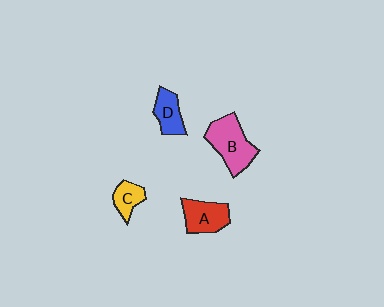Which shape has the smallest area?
Shape C (yellow).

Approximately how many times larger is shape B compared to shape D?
Approximately 1.8 times.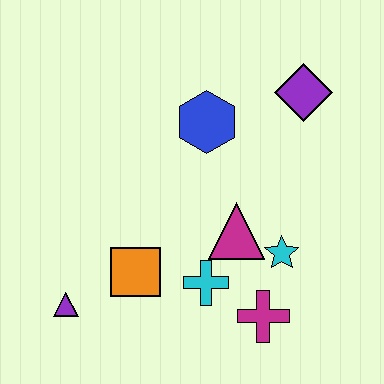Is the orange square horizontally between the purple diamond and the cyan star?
No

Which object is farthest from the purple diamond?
The purple triangle is farthest from the purple diamond.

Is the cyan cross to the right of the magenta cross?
No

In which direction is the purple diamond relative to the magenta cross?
The purple diamond is above the magenta cross.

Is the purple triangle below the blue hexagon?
Yes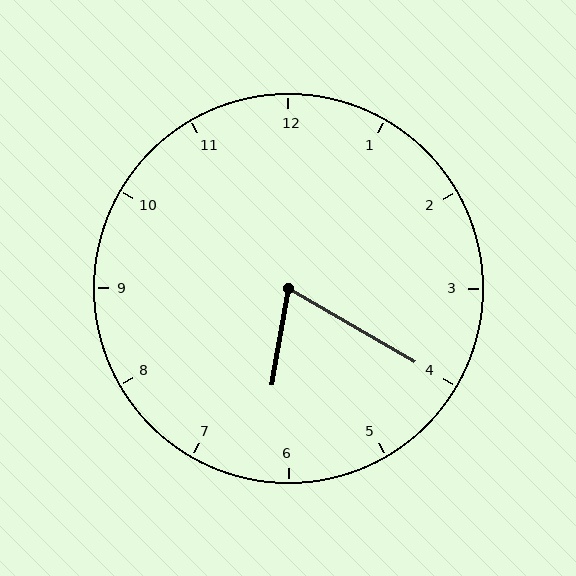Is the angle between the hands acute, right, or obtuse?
It is acute.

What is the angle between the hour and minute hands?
Approximately 70 degrees.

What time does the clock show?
6:20.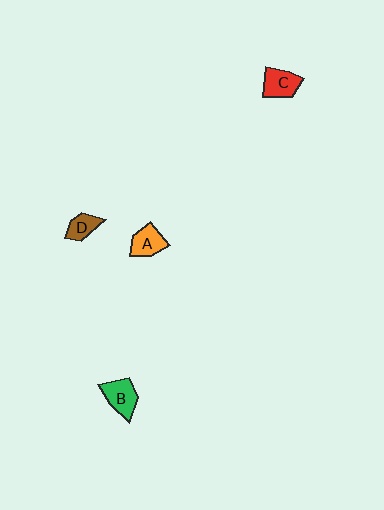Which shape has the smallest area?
Shape D (brown).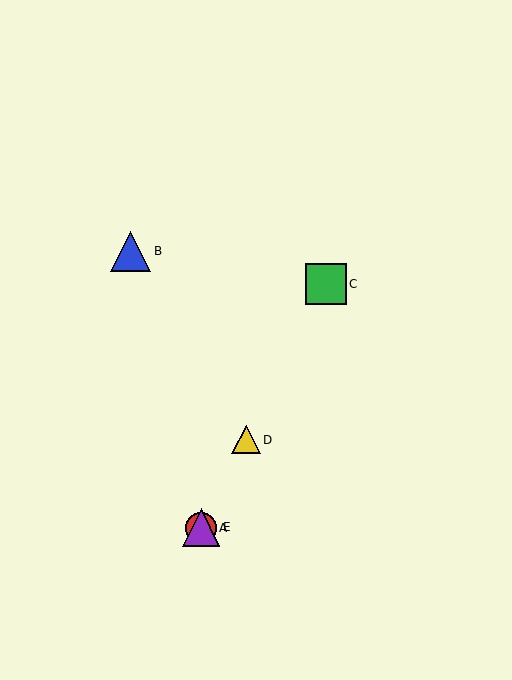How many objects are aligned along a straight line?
4 objects (A, C, D, E) are aligned along a straight line.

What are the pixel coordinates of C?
Object C is at (326, 284).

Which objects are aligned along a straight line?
Objects A, C, D, E are aligned along a straight line.